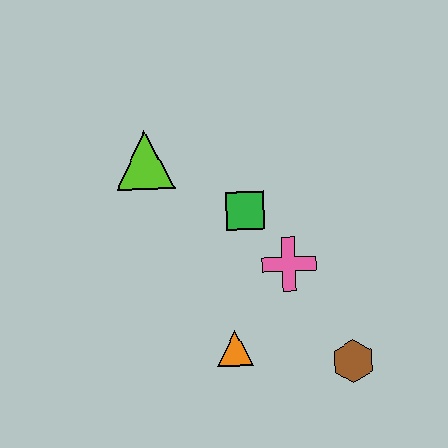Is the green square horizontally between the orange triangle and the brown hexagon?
Yes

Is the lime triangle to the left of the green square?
Yes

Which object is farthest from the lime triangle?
The brown hexagon is farthest from the lime triangle.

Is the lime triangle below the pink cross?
No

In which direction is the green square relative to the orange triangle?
The green square is above the orange triangle.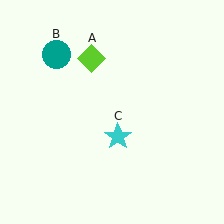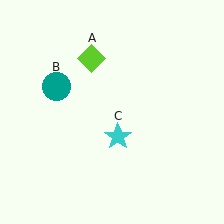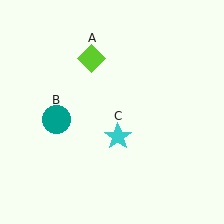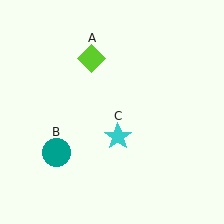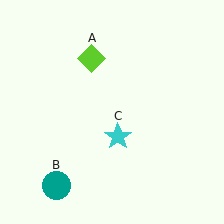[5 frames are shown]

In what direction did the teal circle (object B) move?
The teal circle (object B) moved down.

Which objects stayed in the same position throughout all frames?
Lime diamond (object A) and cyan star (object C) remained stationary.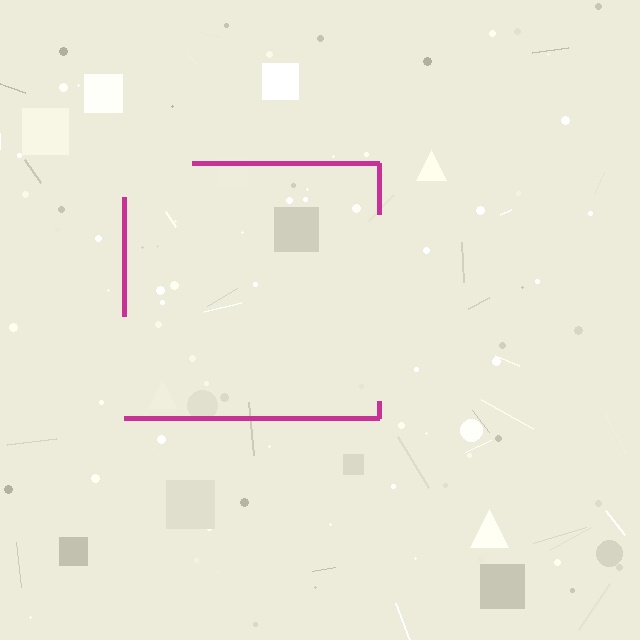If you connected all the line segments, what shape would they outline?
They would outline a square.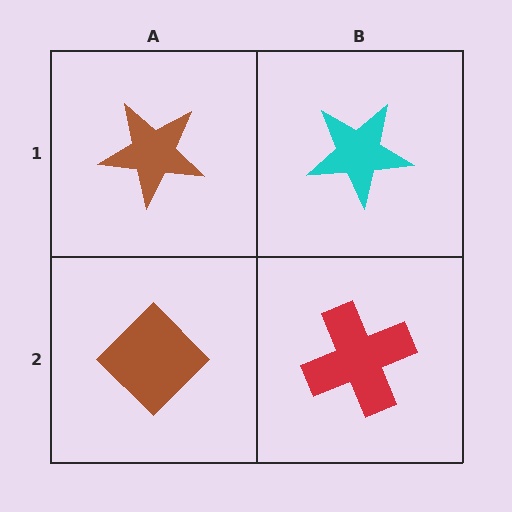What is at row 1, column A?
A brown star.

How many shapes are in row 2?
2 shapes.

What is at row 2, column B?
A red cross.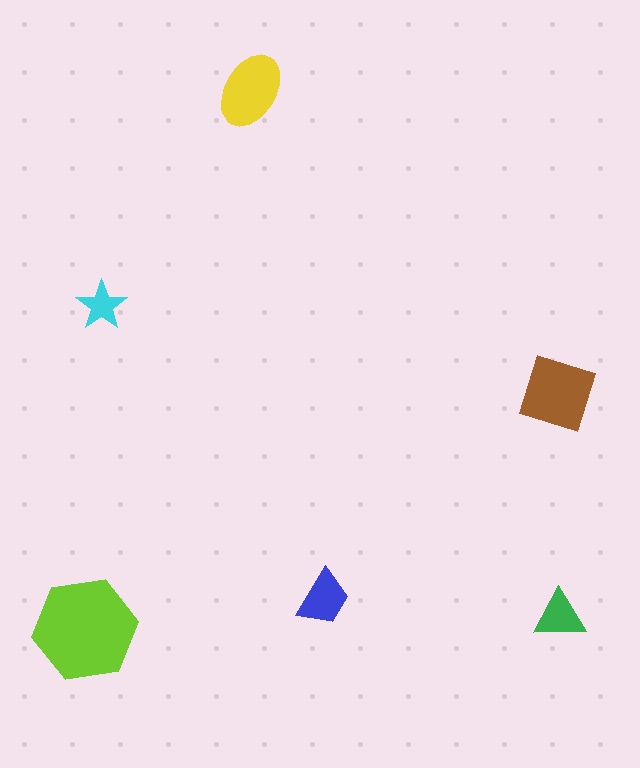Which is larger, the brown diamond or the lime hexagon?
The lime hexagon.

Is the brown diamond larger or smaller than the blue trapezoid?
Larger.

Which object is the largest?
The lime hexagon.